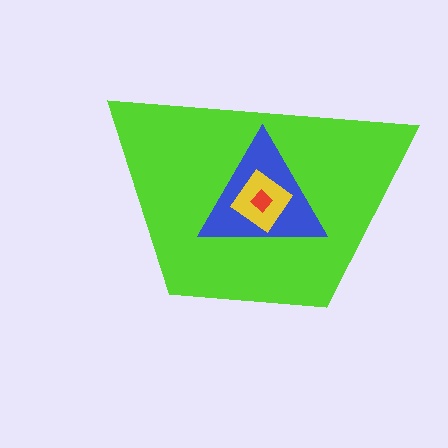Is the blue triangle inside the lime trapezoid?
Yes.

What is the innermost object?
The red diamond.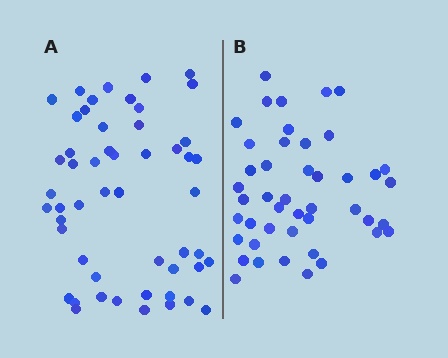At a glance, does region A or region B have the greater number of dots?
Region A (the left region) has more dots.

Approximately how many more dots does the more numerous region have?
Region A has roughly 8 or so more dots than region B.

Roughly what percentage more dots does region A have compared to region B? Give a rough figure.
About 15% more.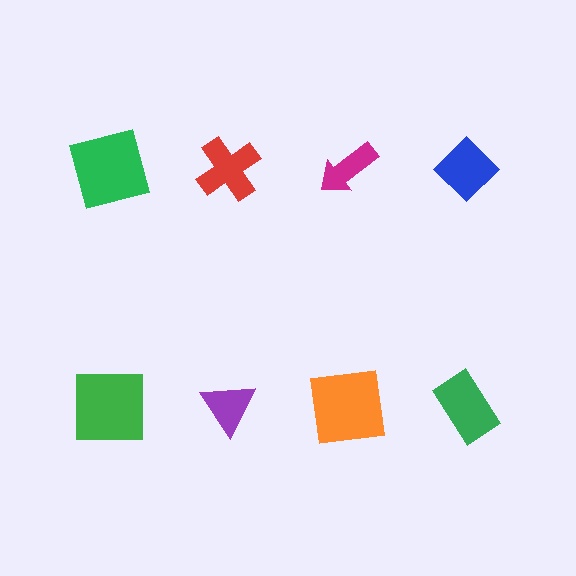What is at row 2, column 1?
A green square.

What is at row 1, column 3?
A magenta arrow.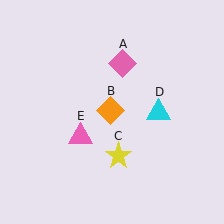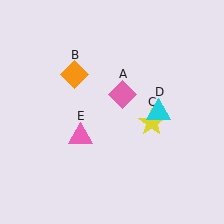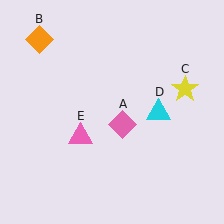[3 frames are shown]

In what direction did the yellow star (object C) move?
The yellow star (object C) moved up and to the right.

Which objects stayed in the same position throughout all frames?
Cyan triangle (object D) and pink triangle (object E) remained stationary.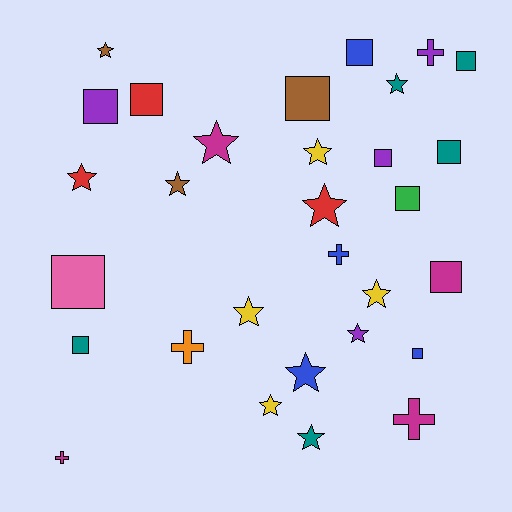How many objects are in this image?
There are 30 objects.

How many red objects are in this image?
There are 3 red objects.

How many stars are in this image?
There are 13 stars.